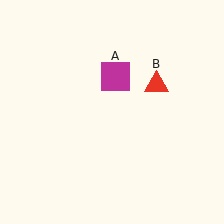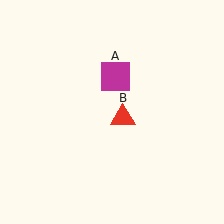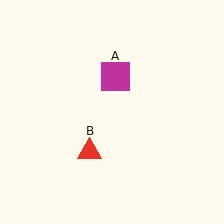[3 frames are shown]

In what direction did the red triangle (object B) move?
The red triangle (object B) moved down and to the left.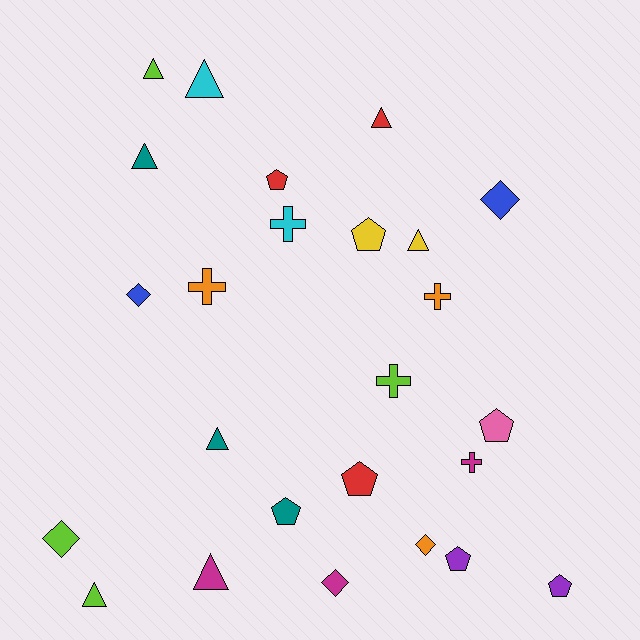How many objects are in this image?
There are 25 objects.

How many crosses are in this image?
There are 5 crosses.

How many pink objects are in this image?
There is 1 pink object.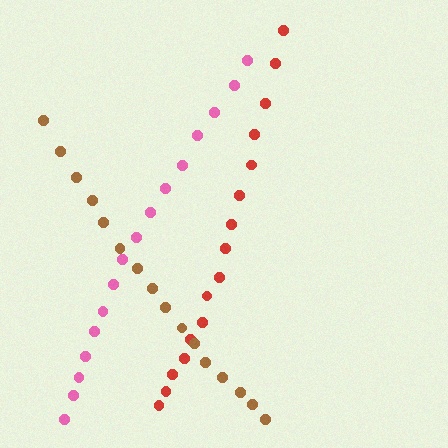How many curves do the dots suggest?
There are 3 distinct paths.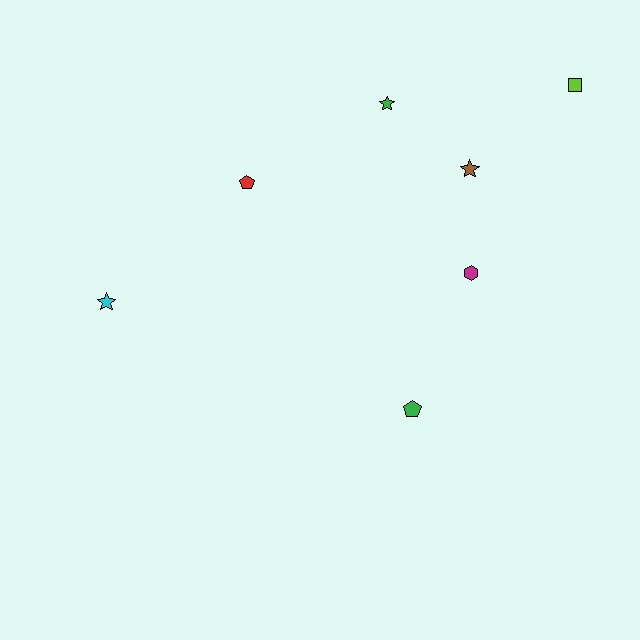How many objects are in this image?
There are 7 objects.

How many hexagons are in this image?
There is 1 hexagon.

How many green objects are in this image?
There are 2 green objects.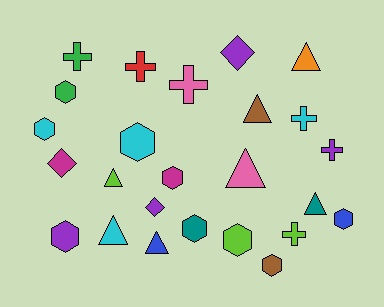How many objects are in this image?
There are 25 objects.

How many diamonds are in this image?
There are 3 diamonds.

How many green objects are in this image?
There are 2 green objects.